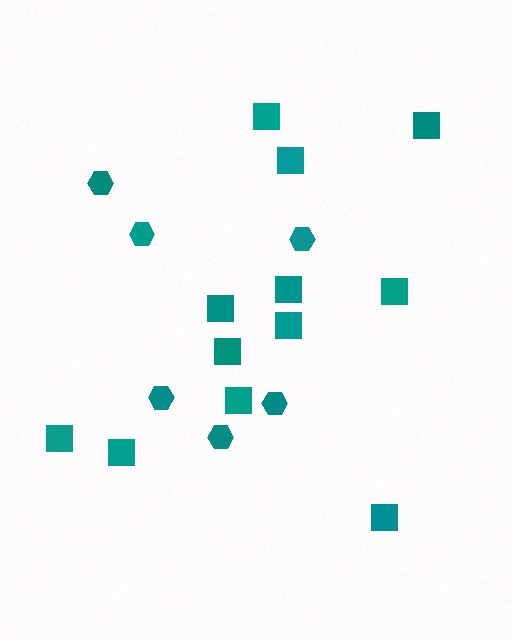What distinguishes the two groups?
There are 2 groups: one group of squares (12) and one group of hexagons (6).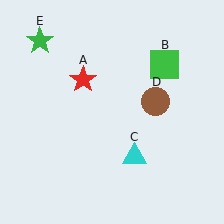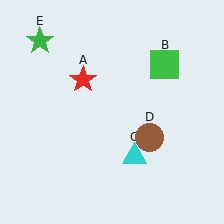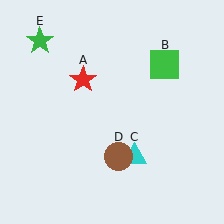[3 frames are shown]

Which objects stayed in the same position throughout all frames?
Red star (object A) and green square (object B) and cyan triangle (object C) and green star (object E) remained stationary.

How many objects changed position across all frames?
1 object changed position: brown circle (object D).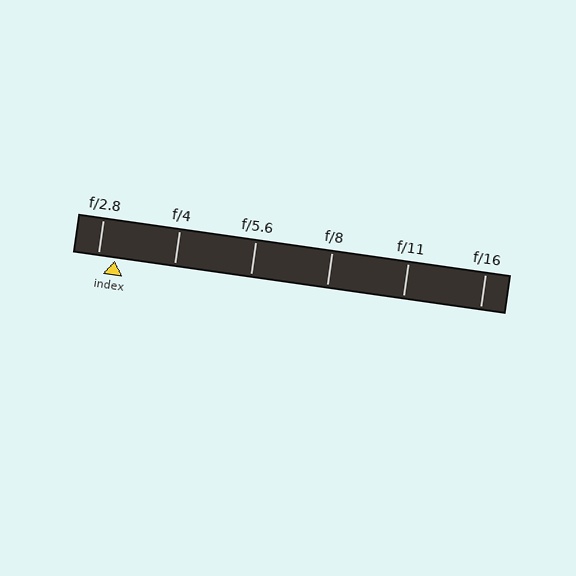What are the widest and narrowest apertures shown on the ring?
The widest aperture shown is f/2.8 and the narrowest is f/16.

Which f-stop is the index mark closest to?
The index mark is closest to f/2.8.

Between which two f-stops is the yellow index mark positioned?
The index mark is between f/2.8 and f/4.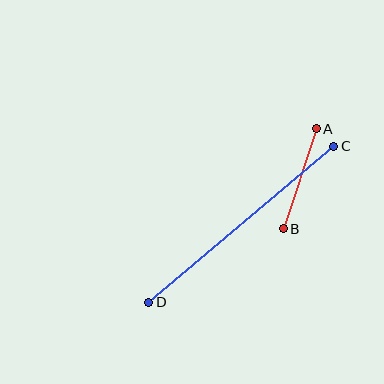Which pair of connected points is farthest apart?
Points C and D are farthest apart.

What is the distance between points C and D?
The distance is approximately 242 pixels.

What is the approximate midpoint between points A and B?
The midpoint is at approximately (300, 179) pixels.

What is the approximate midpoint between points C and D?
The midpoint is at approximately (241, 224) pixels.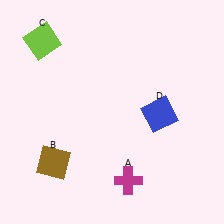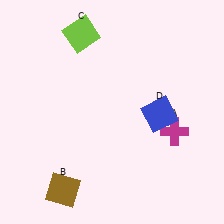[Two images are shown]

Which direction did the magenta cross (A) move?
The magenta cross (A) moved up.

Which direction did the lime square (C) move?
The lime square (C) moved right.